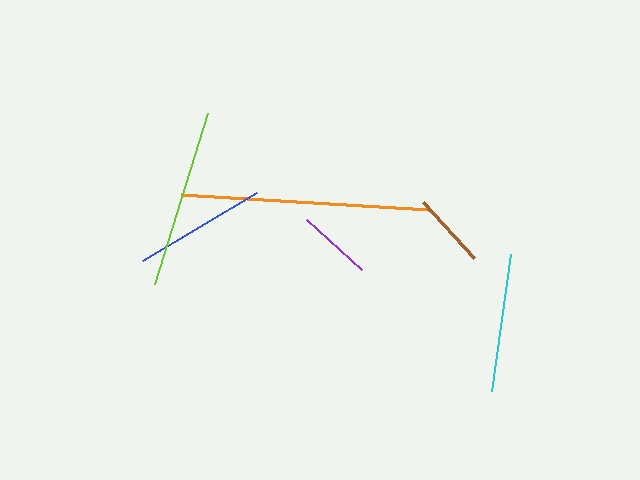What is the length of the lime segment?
The lime segment is approximately 178 pixels long.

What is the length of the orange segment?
The orange segment is approximately 248 pixels long.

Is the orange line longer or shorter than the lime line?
The orange line is longer than the lime line.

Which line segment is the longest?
The orange line is the longest at approximately 248 pixels.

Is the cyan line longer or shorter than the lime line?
The lime line is longer than the cyan line.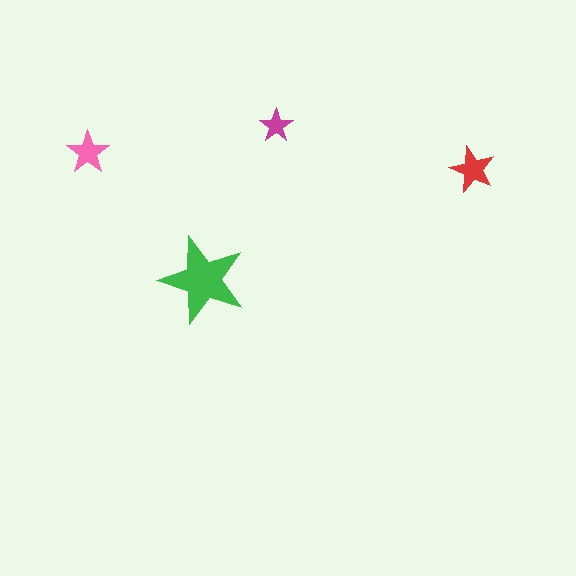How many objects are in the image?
There are 4 objects in the image.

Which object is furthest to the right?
The red star is rightmost.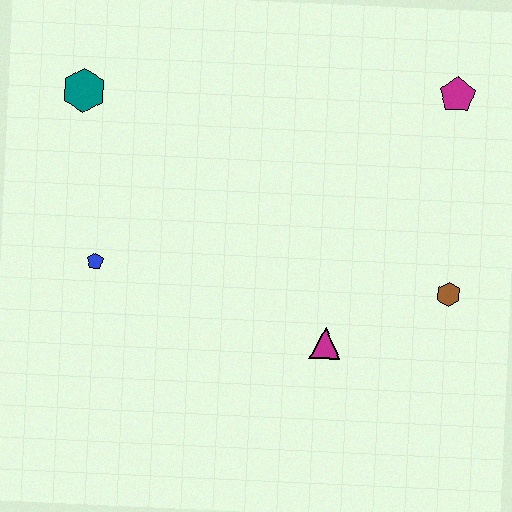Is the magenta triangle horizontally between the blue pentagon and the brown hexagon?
Yes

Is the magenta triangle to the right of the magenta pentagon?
No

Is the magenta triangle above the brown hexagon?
No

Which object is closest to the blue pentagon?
The teal hexagon is closest to the blue pentagon.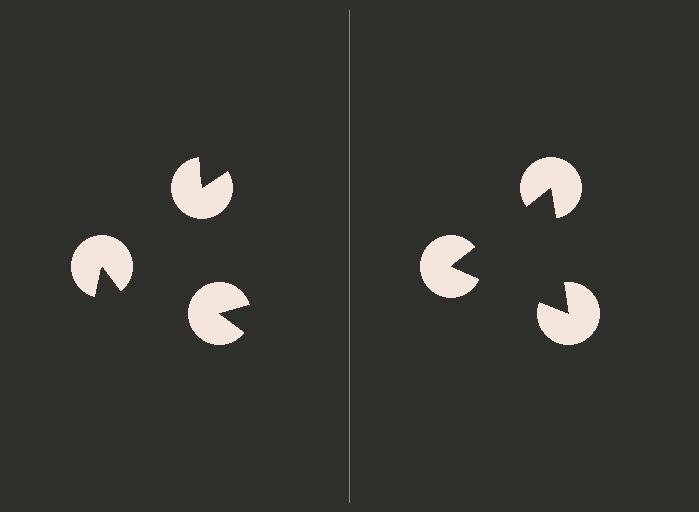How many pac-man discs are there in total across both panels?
6 — 3 on each side.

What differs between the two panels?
The pac-man discs are positioned identically on both sides; only the wedge orientations differ. On the right they align to a triangle; on the left they are misaligned.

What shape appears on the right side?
An illusory triangle.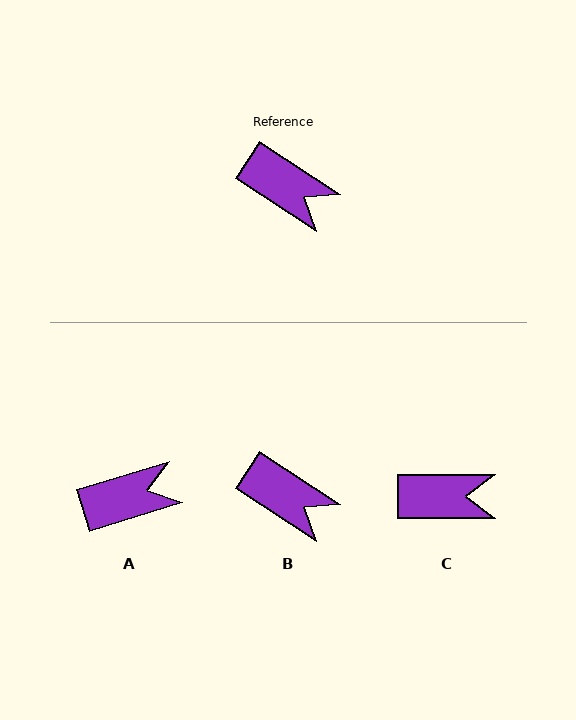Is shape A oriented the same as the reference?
No, it is off by about 50 degrees.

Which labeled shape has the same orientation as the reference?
B.